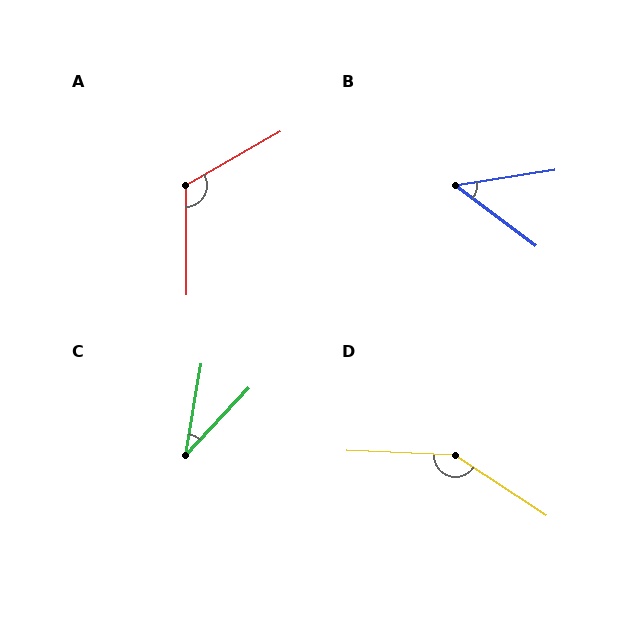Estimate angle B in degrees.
Approximately 46 degrees.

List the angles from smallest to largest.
C (33°), B (46°), A (120°), D (149°).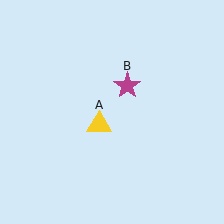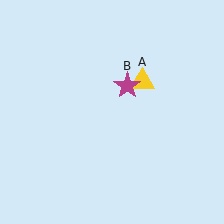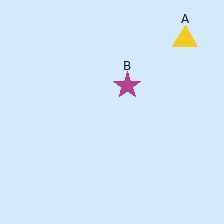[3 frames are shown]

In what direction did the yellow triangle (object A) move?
The yellow triangle (object A) moved up and to the right.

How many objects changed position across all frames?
1 object changed position: yellow triangle (object A).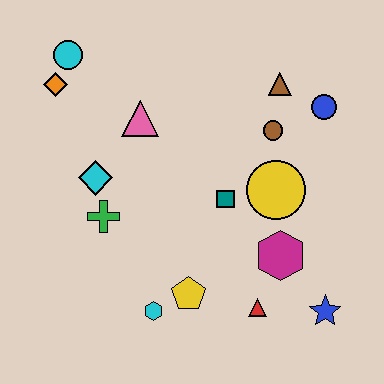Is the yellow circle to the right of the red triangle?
Yes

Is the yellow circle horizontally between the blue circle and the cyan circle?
Yes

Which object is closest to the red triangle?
The magenta hexagon is closest to the red triangle.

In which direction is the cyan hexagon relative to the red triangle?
The cyan hexagon is to the left of the red triangle.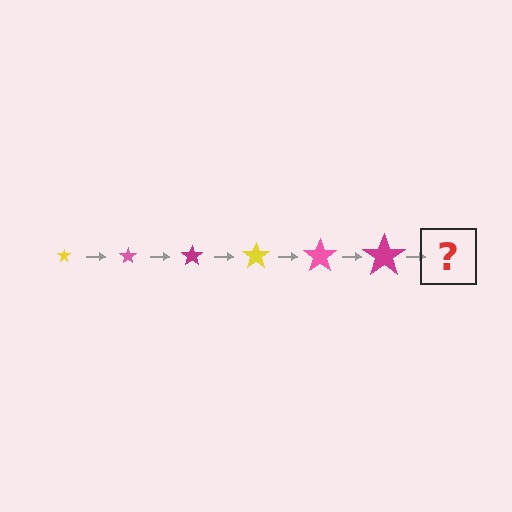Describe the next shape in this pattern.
It should be a yellow star, larger than the previous one.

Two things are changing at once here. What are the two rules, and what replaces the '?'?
The two rules are that the star grows larger each step and the color cycles through yellow, pink, and magenta. The '?' should be a yellow star, larger than the previous one.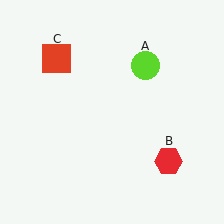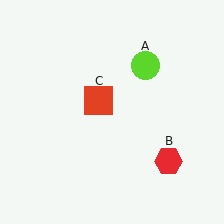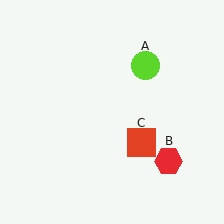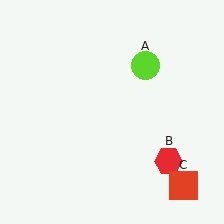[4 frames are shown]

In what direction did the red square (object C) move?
The red square (object C) moved down and to the right.